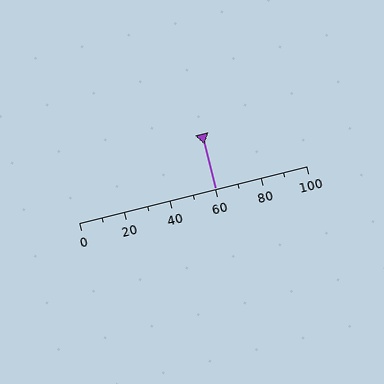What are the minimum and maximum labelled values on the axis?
The axis runs from 0 to 100.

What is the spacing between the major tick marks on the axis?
The major ticks are spaced 20 apart.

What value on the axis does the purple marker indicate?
The marker indicates approximately 60.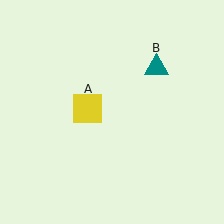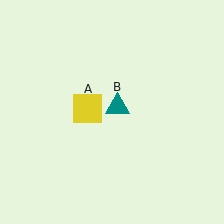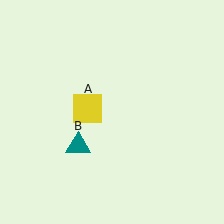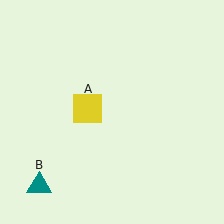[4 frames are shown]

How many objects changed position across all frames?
1 object changed position: teal triangle (object B).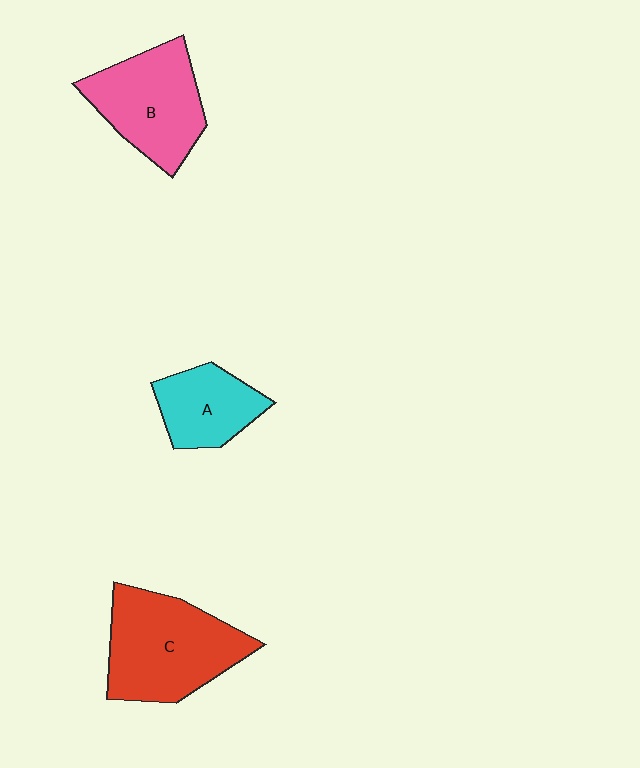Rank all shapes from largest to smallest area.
From largest to smallest: C (red), B (pink), A (cyan).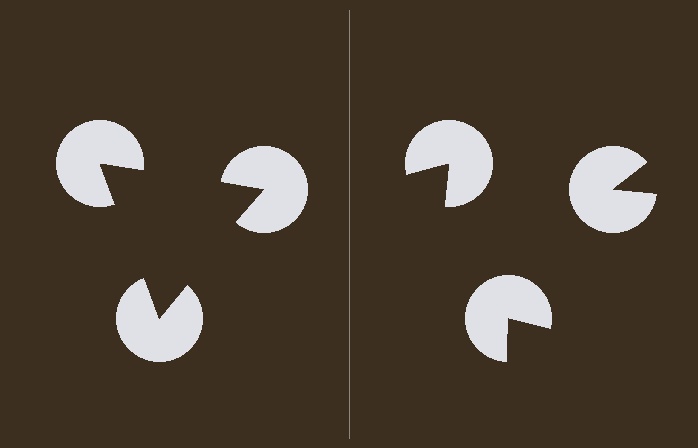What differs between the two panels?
The pac-man discs are positioned identically on both sides; only the wedge orientations differ. On the left they align to a triangle; on the right they are misaligned.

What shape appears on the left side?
An illusory triangle.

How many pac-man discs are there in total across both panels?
6 — 3 on each side.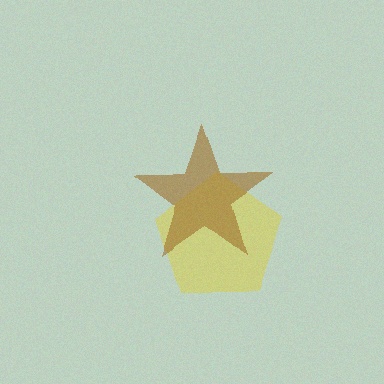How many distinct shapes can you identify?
There are 2 distinct shapes: a yellow pentagon, a brown star.